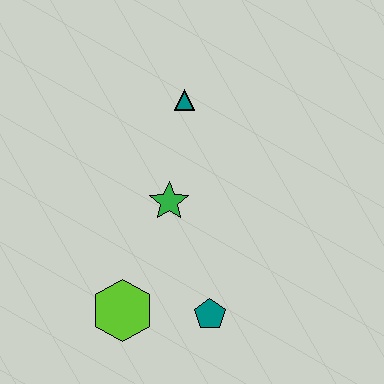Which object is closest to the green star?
The teal triangle is closest to the green star.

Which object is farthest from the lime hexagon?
The teal triangle is farthest from the lime hexagon.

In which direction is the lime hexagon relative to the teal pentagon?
The lime hexagon is to the left of the teal pentagon.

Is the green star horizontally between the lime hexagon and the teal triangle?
Yes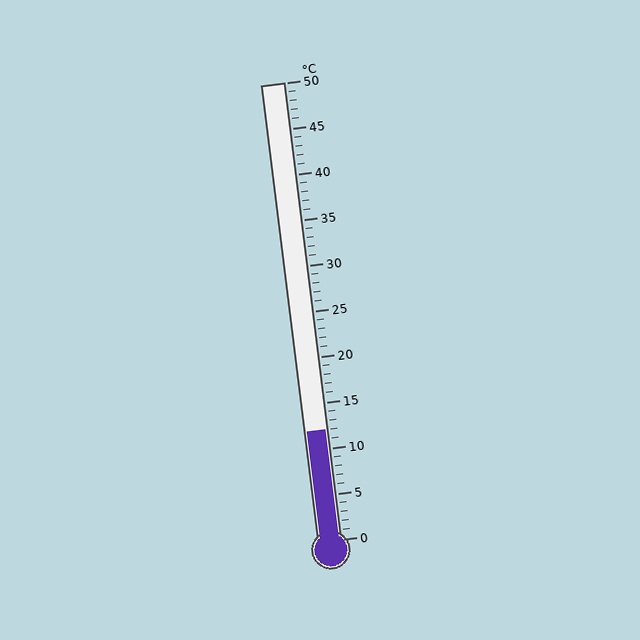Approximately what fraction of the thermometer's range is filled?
The thermometer is filled to approximately 25% of its range.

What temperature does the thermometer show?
The thermometer shows approximately 12°C.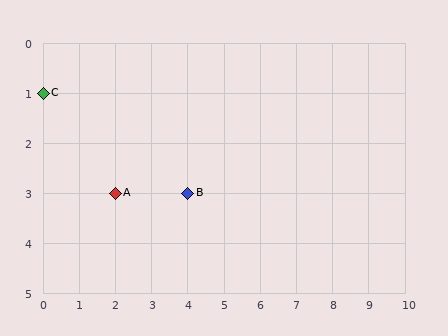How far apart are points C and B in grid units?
Points C and B are 4 columns and 2 rows apart (about 4.5 grid units diagonally).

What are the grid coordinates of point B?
Point B is at grid coordinates (4, 3).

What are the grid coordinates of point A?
Point A is at grid coordinates (2, 3).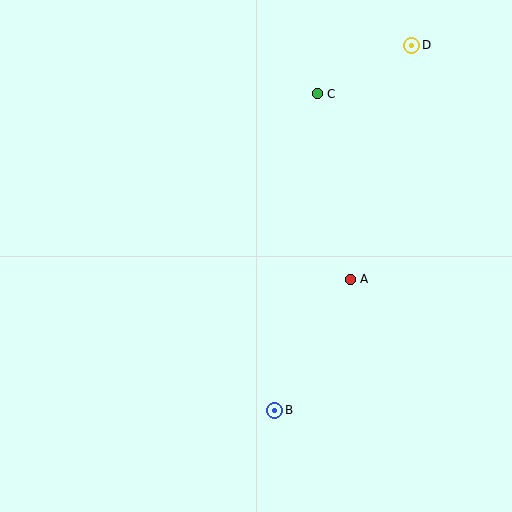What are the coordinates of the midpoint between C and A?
The midpoint between C and A is at (334, 187).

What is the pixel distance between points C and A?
The distance between C and A is 189 pixels.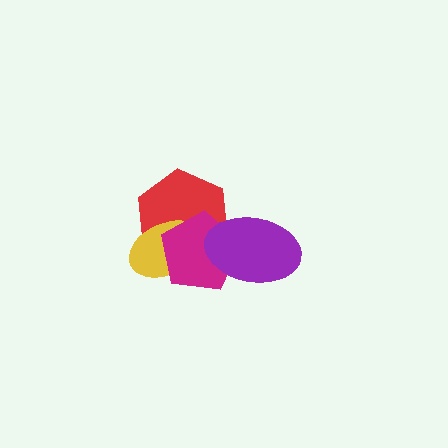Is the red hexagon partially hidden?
Yes, it is partially covered by another shape.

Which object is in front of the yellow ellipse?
The magenta pentagon is in front of the yellow ellipse.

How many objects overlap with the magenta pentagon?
3 objects overlap with the magenta pentagon.